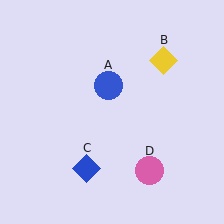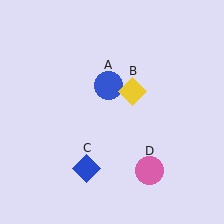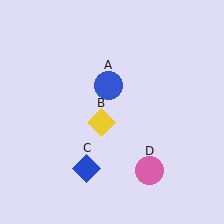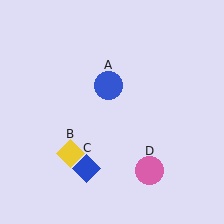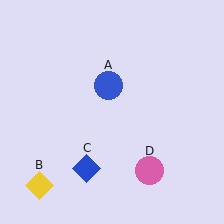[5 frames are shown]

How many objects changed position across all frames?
1 object changed position: yellow diamond (object B).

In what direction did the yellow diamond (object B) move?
The yellow diamond (object B) moved down and to the left.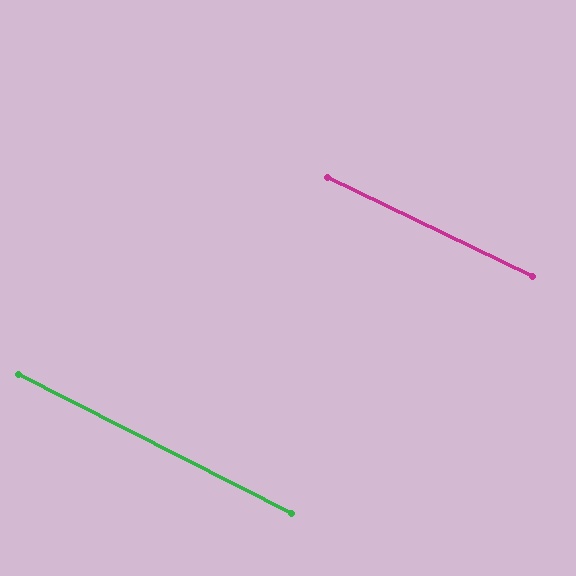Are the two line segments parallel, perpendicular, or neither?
Parallel — their directions differ by only 1.1°.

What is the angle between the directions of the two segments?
Approximately 1 degree.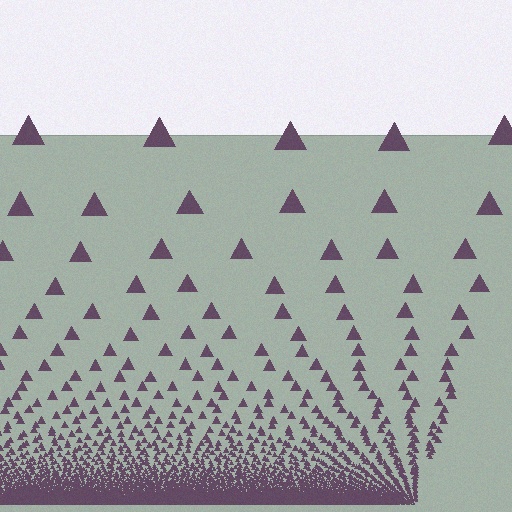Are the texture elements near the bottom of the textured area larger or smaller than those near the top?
Smaller. The gradient is inverted — elements near the bottom are smaller and denser.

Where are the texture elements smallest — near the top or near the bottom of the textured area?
Near the bottom.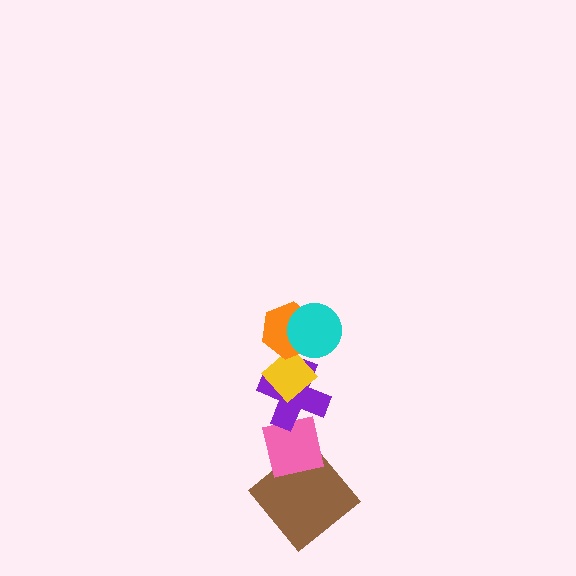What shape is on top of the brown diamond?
The pink square is on top of the brown diamond.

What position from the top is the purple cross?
The purple cross is 4th from the top.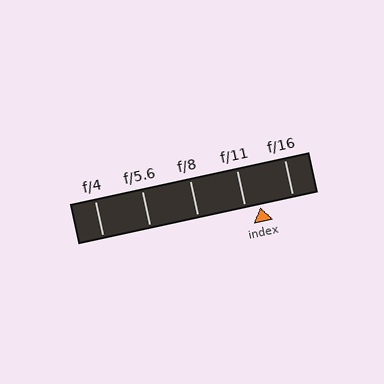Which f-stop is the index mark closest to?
The index mark is closest to f/11.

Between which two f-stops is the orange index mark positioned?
The index mark is between f/11 and f/16.